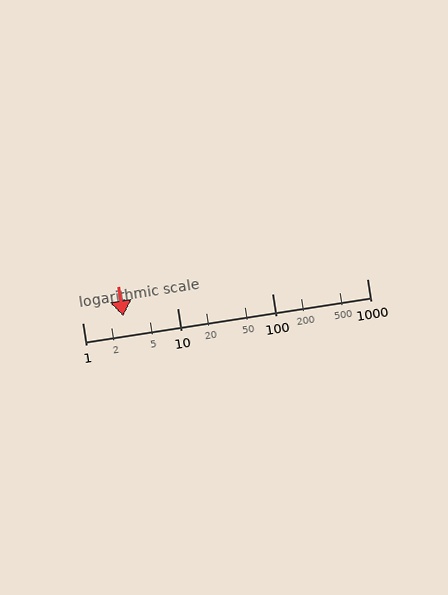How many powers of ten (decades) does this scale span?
The scale spans 3 decades, from 1 to 1000.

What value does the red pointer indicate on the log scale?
The pointer indicates approximately 2.7.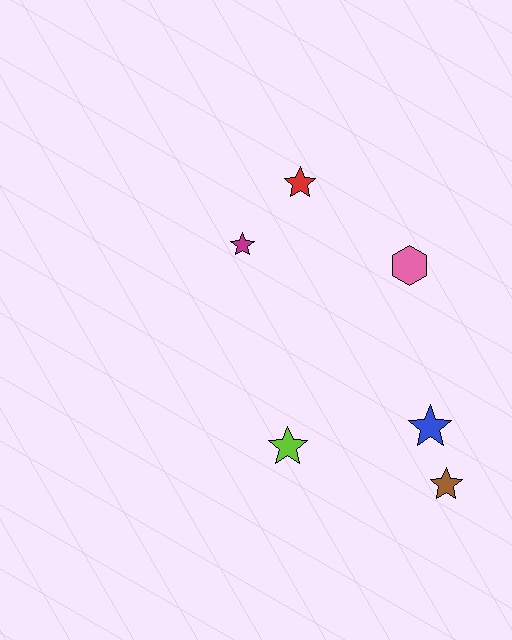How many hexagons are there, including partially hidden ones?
There is 1 hexagon.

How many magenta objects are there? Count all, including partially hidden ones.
There is 1 magenta object.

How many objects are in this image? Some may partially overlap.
There are 6 objects.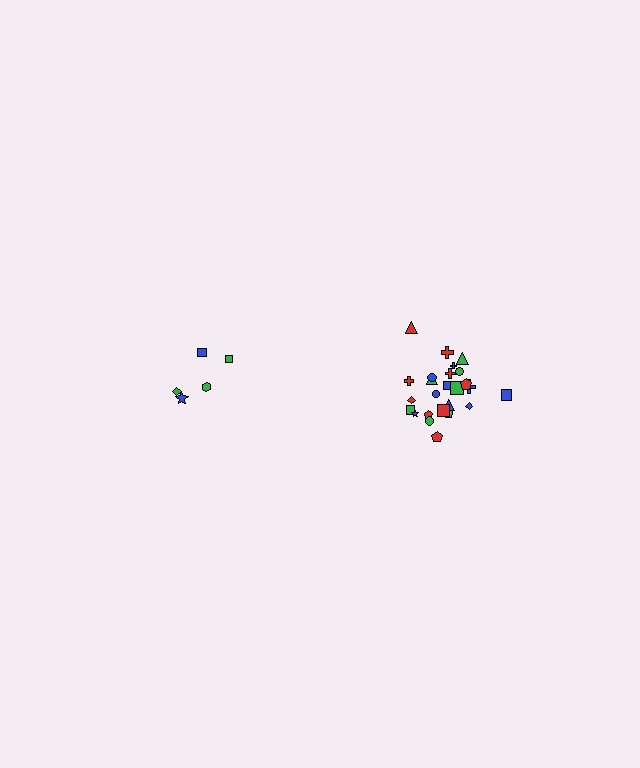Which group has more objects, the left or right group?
The right group.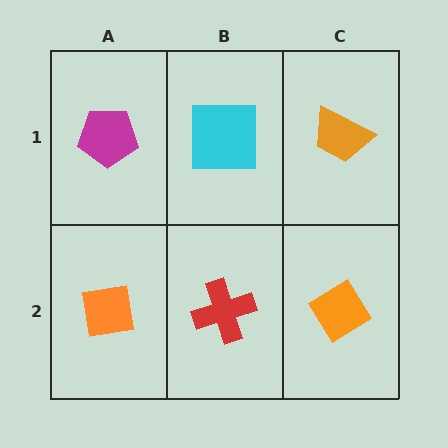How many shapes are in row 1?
3 shapes.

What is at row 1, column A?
A magenta pentagon.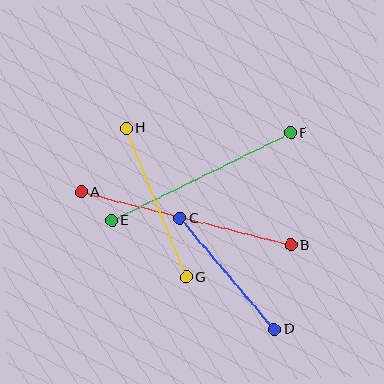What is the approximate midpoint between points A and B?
The midpoint is at approximately (186, 219) pixels.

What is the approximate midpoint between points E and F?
The midpoint is at approximately (201, 177) pixels.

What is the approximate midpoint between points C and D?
The midpoint is at approximately (227, 274) pixels.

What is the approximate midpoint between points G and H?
The midpoint is at approximately (156, 203) pixels.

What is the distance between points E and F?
The distance is approximately 199 pixels.